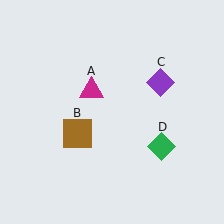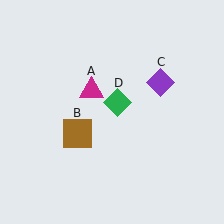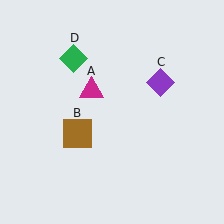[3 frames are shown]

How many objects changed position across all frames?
1 object changed position: green diamond (object D).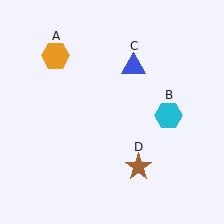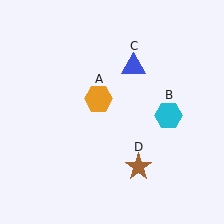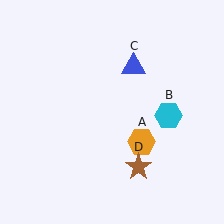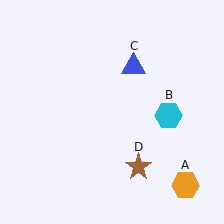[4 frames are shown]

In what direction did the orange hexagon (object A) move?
The orange hexagon (object A) moved down and to the right.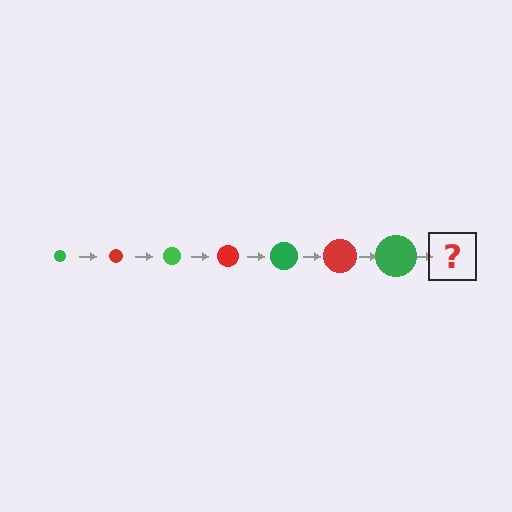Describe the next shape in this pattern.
It should be a red circle, larger than the previous one.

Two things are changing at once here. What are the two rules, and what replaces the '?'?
The two rules are that the circle grows larger each step and the color cycles through green and red. The '?' should be a red circle, larger than the previous one.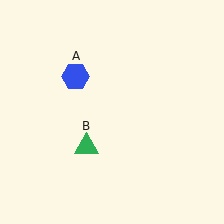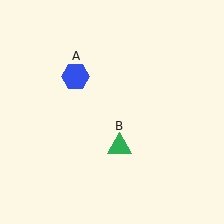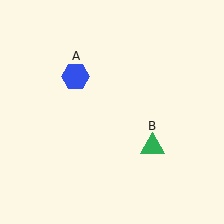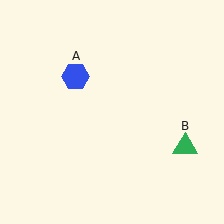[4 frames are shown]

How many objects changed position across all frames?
1 object changed position: green triangle (object B).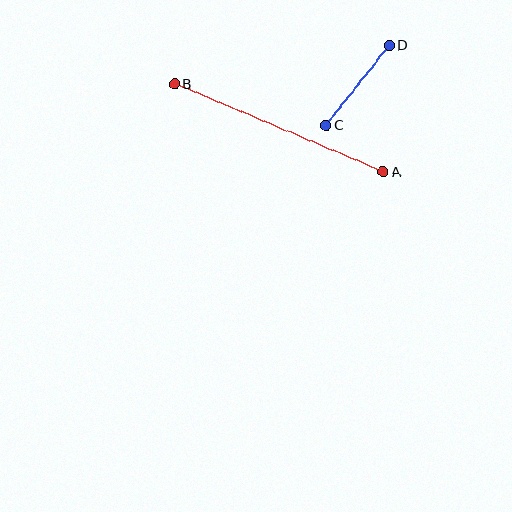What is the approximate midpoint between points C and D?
The midpoint is at approximately (358, 86) pixels.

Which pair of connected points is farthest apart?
Points A and B are farthest apart.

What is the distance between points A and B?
The distance is approximately 226 pixels.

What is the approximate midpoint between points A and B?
The midpoint is at approximately (279, 128) pixels.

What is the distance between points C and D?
The distance is approximately 101 pixels.